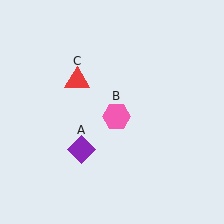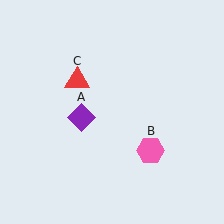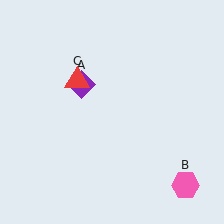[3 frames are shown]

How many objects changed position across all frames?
2 objects changed position: purple diamond (object A), pink hexagon (object B).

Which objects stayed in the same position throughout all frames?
Red triangle (object C) remained stationary.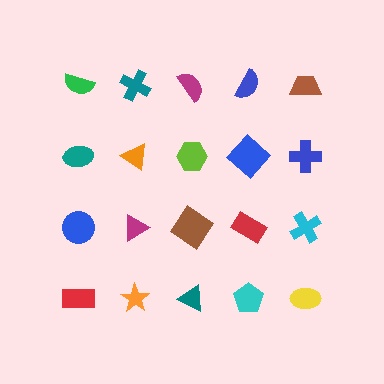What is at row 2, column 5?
A blue cross.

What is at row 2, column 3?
A lime hexagon.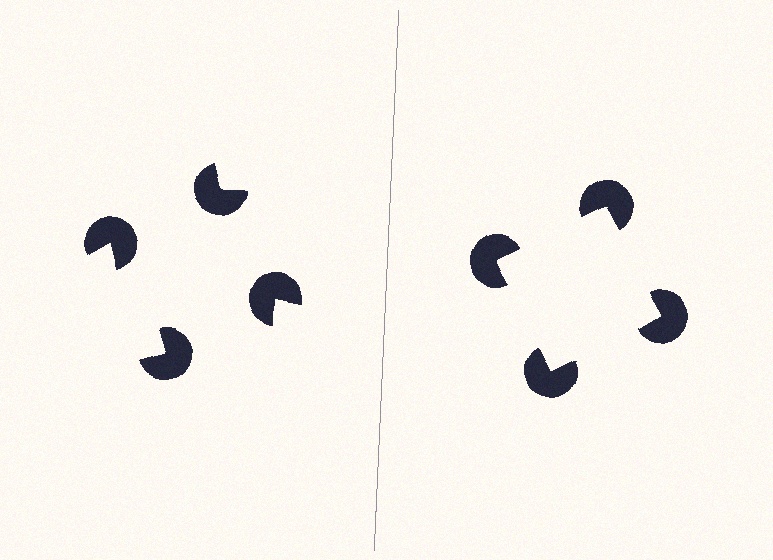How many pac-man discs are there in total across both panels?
8 — 4 on each side.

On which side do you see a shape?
An illusory square appears on the right side. On the left side the wedge cuts are rotated, so no coherent shape forms.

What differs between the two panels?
The pac-man discs are positioned identically on both sides; only the wedge orientations differ. On the right they align to a square; on the left they are misaligned.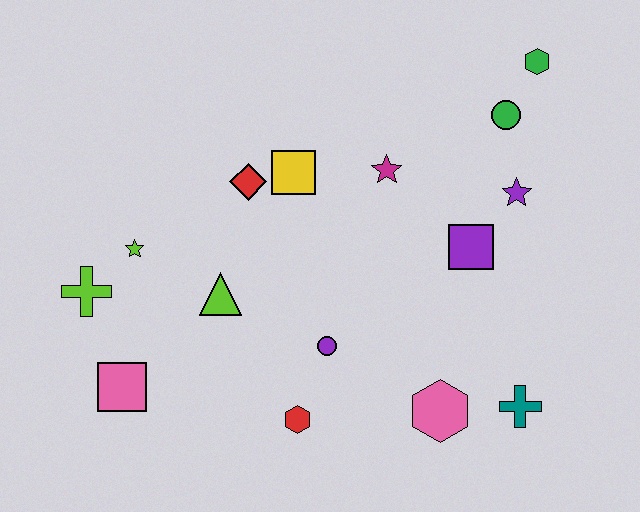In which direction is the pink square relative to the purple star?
The pink square is to the left of the purple star.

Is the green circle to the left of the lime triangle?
No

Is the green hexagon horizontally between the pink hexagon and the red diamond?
No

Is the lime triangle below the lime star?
Yes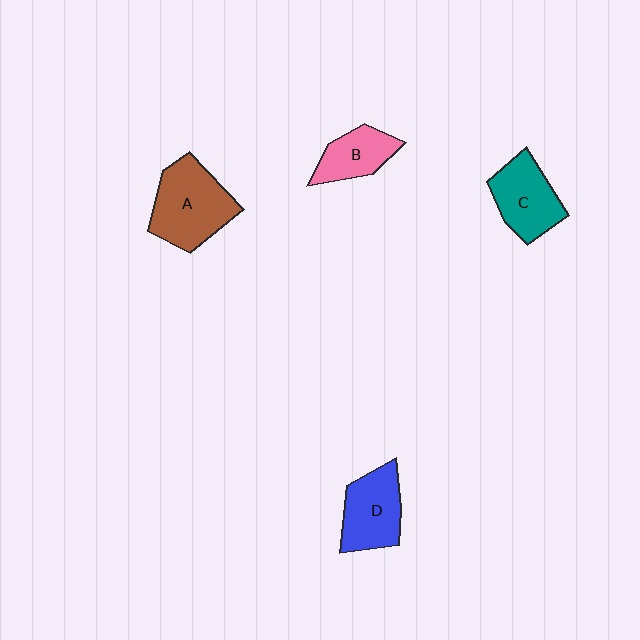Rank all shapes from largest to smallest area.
From largest to smallest: A (brown), D (blue), C (teal), B (pink).